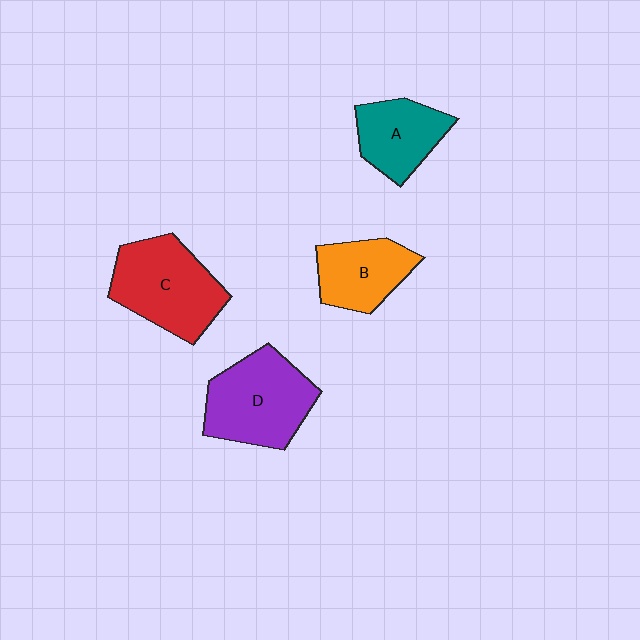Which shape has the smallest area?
Shape A (teal).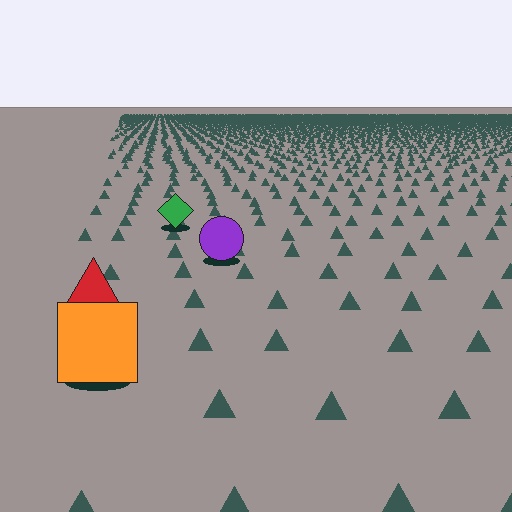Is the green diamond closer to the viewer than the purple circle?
No. The purple circle is closer — you can tell from the texture gradient: the ground texture is coarser near it.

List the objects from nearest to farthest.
From nearest to farthest: the orange square, the red triangle, the purple circle, the green diamond.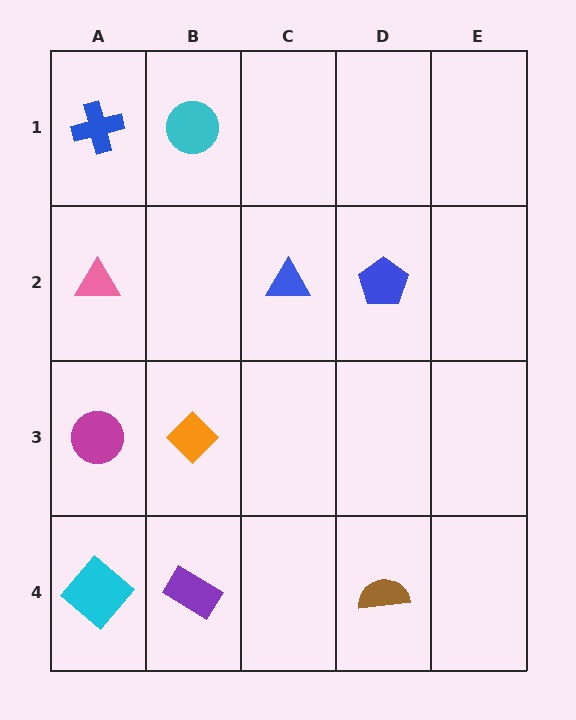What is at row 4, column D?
A brown semicircle.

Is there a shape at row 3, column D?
No, that cell is empty.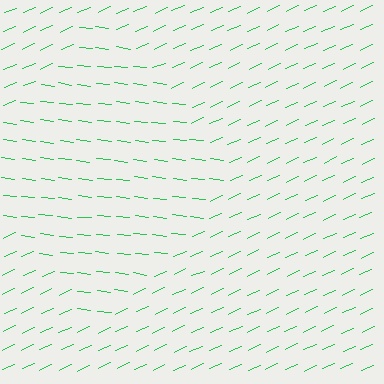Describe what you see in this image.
The image is filled with small green line segments. A diamond region in the image has lines oriented differently from the surrounding lines, creating a visible texture boundary.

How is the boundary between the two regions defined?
The boundary is defined purely by a change in line orientation (approximately 31 degrees difference). All lines are the same color and thickness.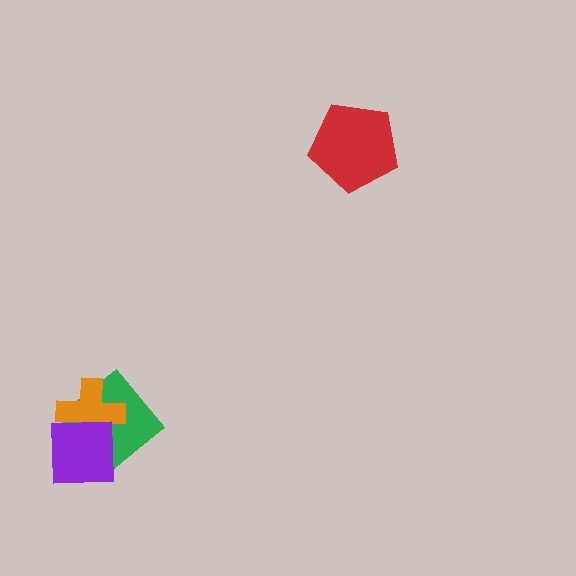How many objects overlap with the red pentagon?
0 objects overlap with the red pentagon.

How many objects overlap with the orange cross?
2 objects overlap with the orange cross.